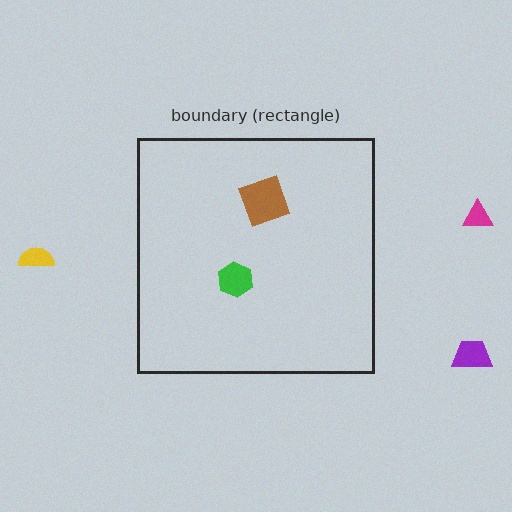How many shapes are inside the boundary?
2 inside, 3 outside.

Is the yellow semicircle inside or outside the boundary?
Outside.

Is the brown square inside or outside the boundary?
Inside.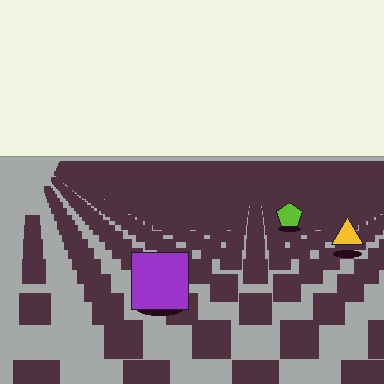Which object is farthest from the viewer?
The lime pentagon is farthest from the viewer. It appears smaller and the ground texture around it is denser.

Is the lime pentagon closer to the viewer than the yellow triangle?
No. The yellow triangle is closer — you can tell from the texture gradient: the ground texture is coarser near it.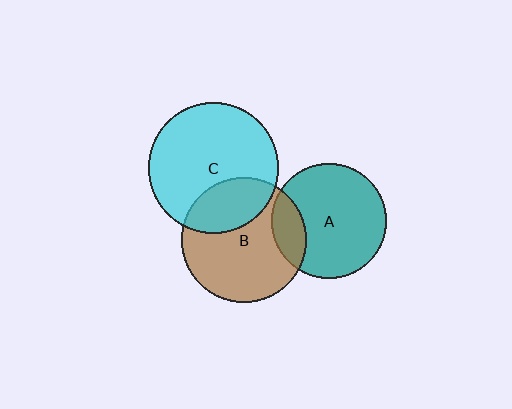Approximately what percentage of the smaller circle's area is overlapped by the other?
Approximately 20%.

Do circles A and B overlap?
Yes.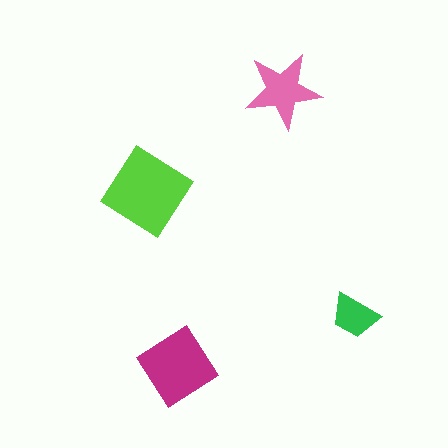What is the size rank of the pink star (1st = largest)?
3rd.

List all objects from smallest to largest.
The green trapezoid, the pink star, the magenta diamond, the lime diamond.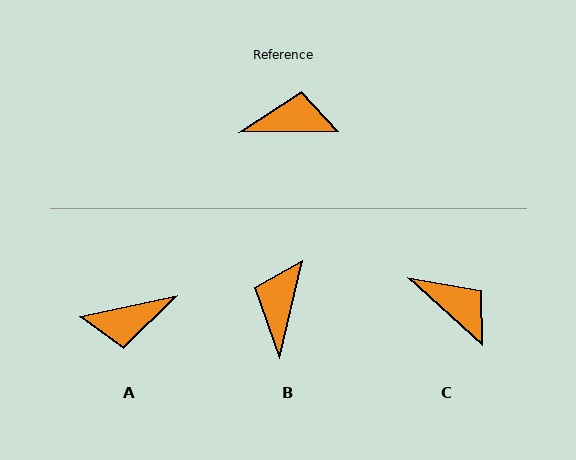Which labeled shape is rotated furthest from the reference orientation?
A, about 169 degrees away.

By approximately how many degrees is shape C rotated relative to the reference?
Approximately 43 degrees clockwise.